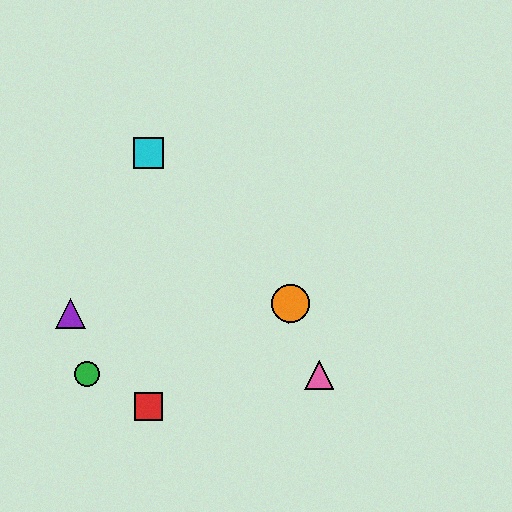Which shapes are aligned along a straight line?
The blue hexagon, the yellow square, the orange circle are aligned along a straight line.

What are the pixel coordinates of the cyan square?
The cyan square is at (148, 153).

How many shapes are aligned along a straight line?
3 shapes (the blue hexagon, the yellow square, the orange circle) are aligned along a straight line.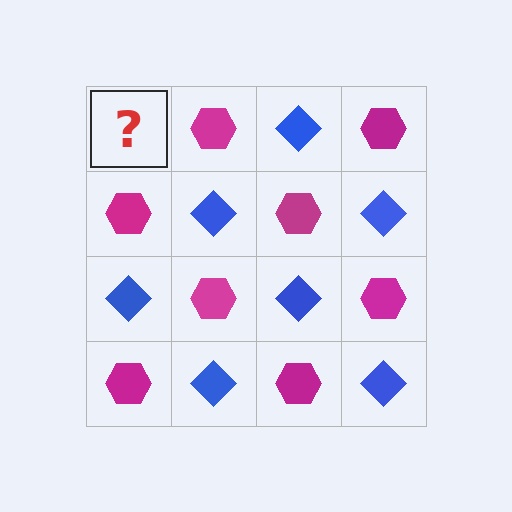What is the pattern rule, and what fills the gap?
The rule is that it alternates blue diamond and magenta hexagon in a checkerboard pattern. The gap should be filled with a blue diamond.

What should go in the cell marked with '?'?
The missing cell should contain a blue diamond.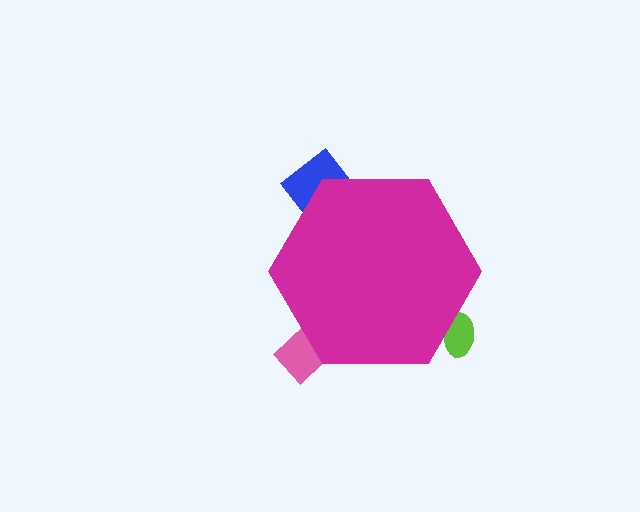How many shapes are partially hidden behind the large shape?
3 shapes are partially hidden.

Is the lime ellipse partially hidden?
Yes, the lime ellipse is partially hidden behind the magenta hexagon.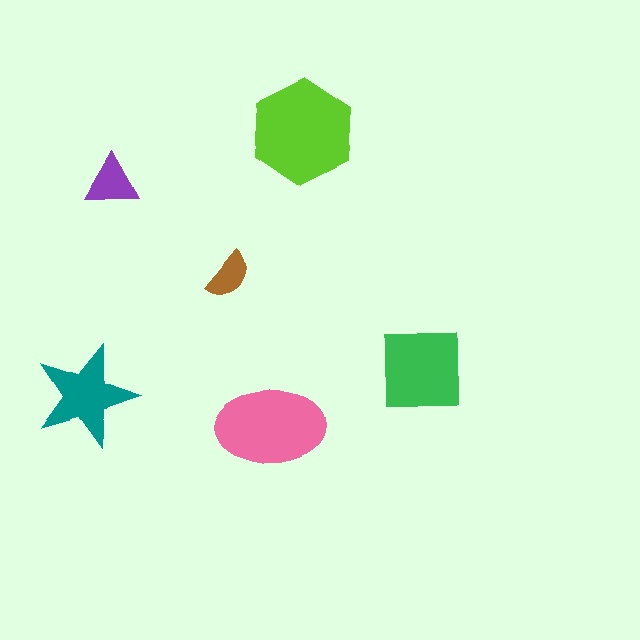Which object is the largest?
The lime hexagon.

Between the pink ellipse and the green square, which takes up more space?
The pink ellipse.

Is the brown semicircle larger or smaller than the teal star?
Smaller.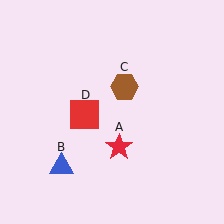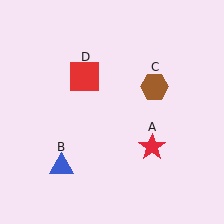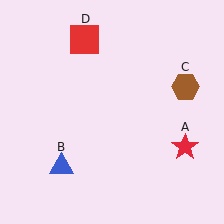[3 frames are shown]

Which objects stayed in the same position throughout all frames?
Blue triangle (object B) remained stationary.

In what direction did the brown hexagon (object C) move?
The brown hexagon (object C) moved right.